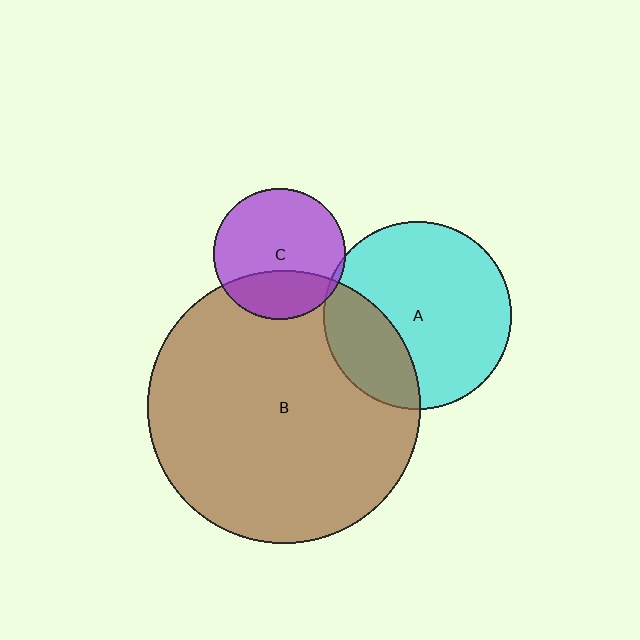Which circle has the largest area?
Circle B (brown).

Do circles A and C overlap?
Yes.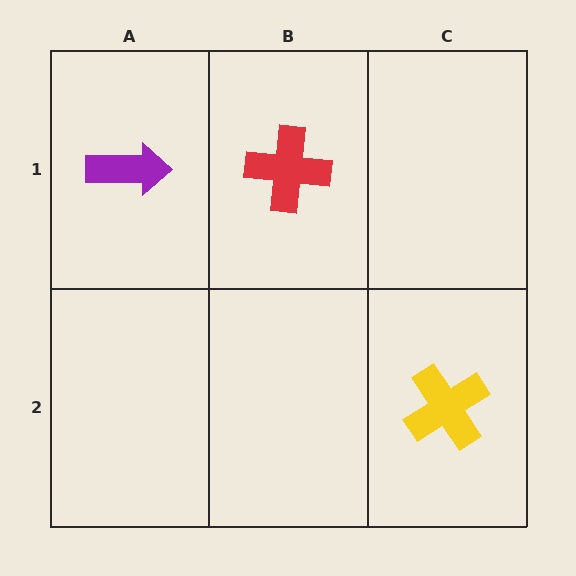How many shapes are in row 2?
1 shape.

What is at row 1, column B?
A red cross.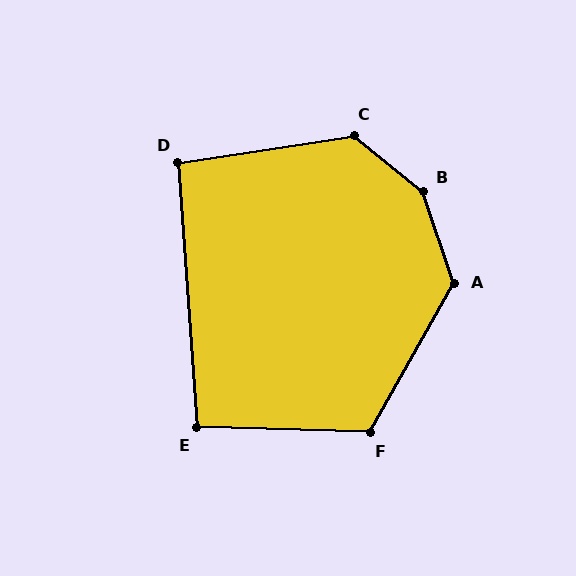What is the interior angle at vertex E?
Approximately 96 degrees (obtuse).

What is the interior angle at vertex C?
Approximately 132 degrees (obtuse).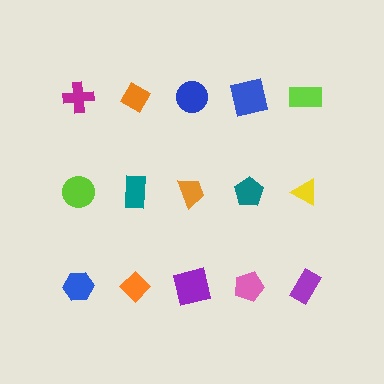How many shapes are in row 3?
5 shapes.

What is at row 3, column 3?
A purple square.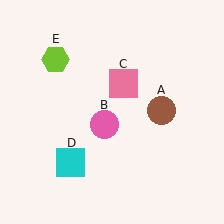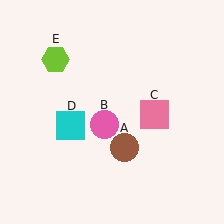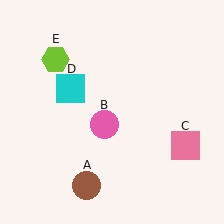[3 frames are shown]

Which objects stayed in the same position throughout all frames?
Pink circle (object B) and lime hexagon (object E) remained stationary.